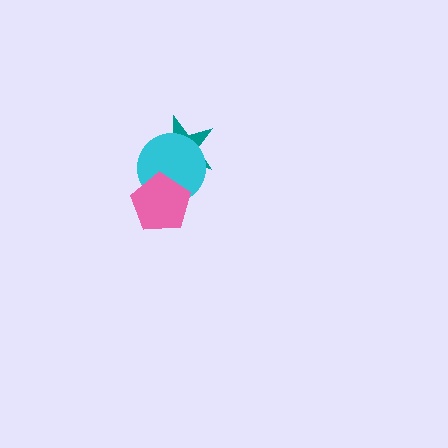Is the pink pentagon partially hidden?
No, no other shape covers it.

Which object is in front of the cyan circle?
The pink pentagon is in front of the cyan circle.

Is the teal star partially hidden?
Yes, it is partially covered by another shape.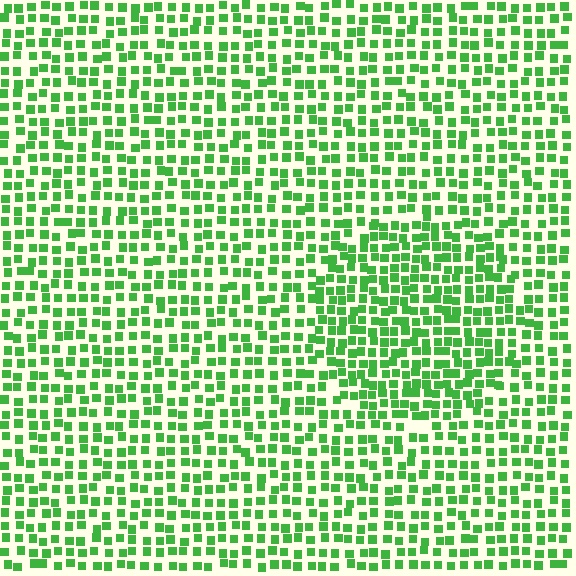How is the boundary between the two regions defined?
The boundary is defined by a change in element density (approximately 1.5x ratio). All elements are the same color, size, and shape.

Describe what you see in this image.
The image contains small green elements arranged at two different densities. A circle-shaped region is visible where the elements are more densely packed than the surrounding area.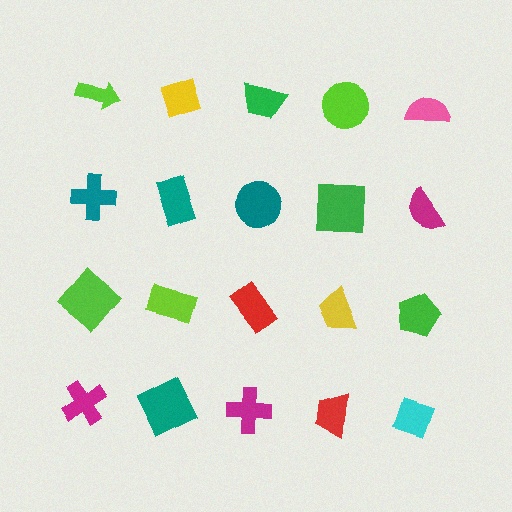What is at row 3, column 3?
A red rectangle.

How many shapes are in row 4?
5 shapes.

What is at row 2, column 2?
A teal rectangle.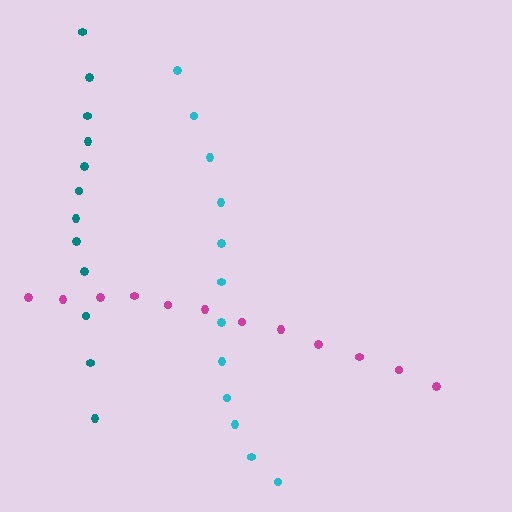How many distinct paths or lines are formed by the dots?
There are 3 distinct paths.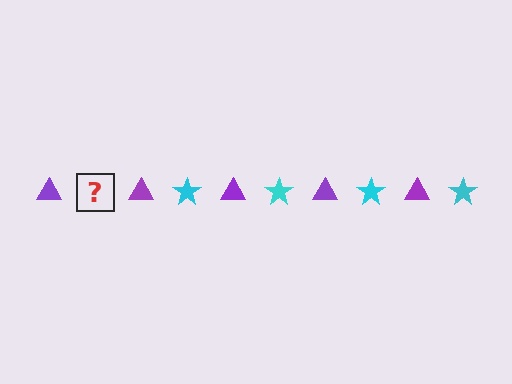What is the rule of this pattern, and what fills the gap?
The rule is that the pattern alternates between purple triangle and cyan star. The gap should be filled with a cyan star.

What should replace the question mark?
The question mark should be replaced with a cyan star.